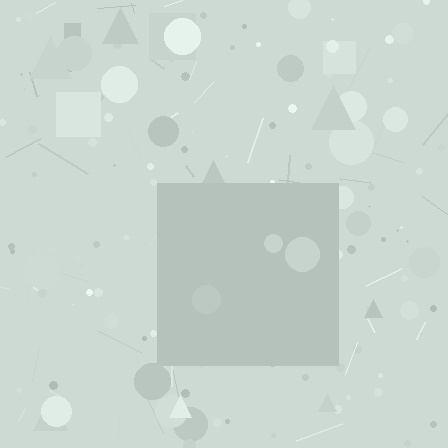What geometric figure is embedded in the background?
A square is embedded in the background.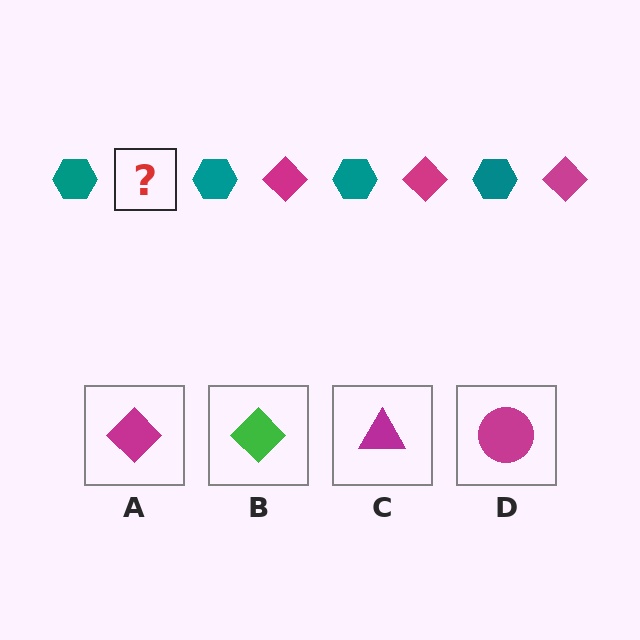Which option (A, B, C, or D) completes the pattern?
A.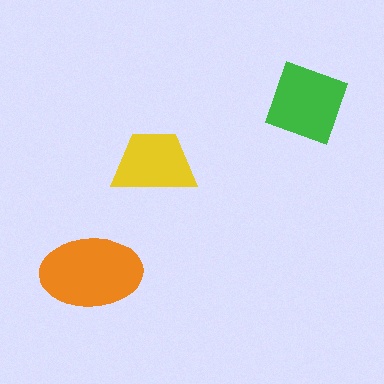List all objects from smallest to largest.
The yellow trapezoid, the green square, the orange ellipse.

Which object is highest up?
The green square is topmost.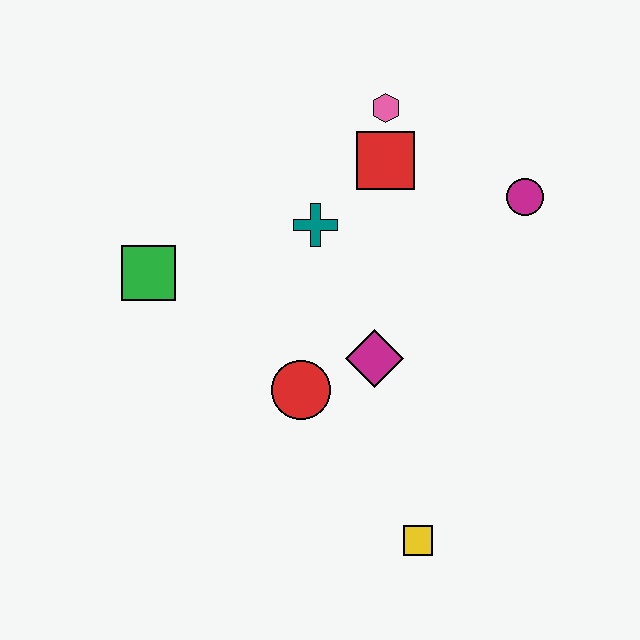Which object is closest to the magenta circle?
The red square is closest to the magenta circle.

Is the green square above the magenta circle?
No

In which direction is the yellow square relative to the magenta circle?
The yellow square is below the magenta circle.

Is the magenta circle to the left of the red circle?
No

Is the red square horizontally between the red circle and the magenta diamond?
No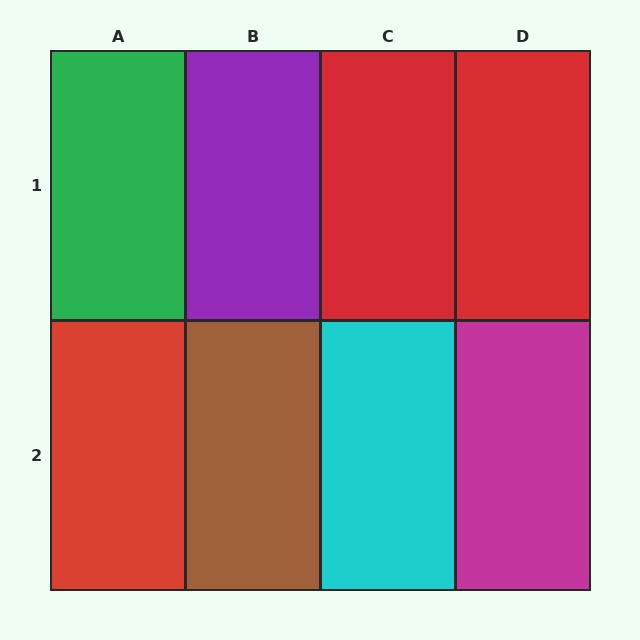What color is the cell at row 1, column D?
Red.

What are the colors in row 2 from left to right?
Red, brown, cyan, magenta.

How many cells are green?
1 cell is green.